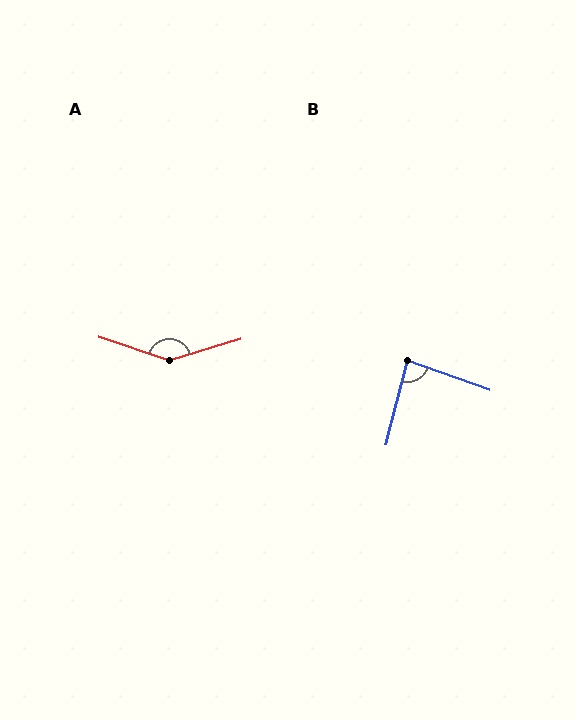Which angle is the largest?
A, at approximately 145 degrees.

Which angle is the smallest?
B, at approximately 84 degrees.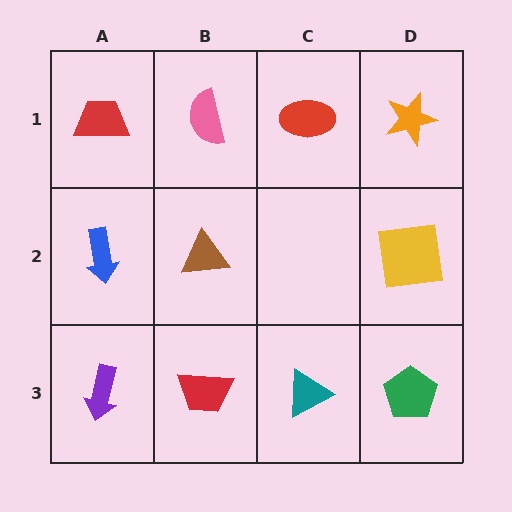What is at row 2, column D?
A yellow square.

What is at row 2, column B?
A brown triangle.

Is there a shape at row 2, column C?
No, that cell is empty.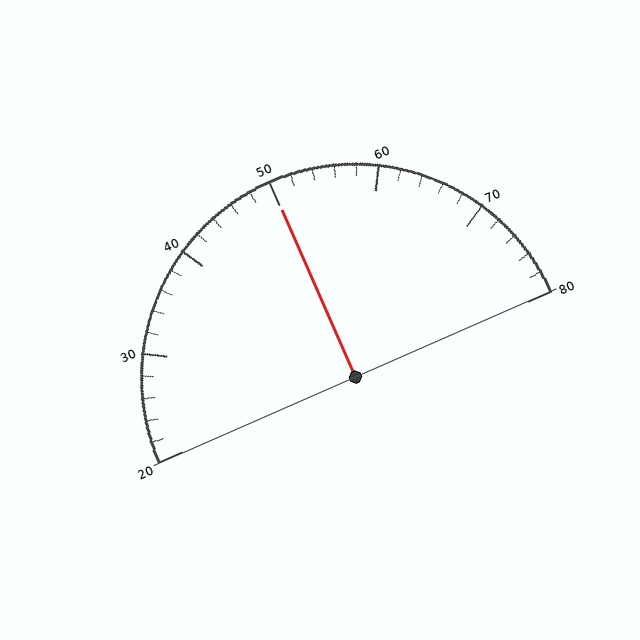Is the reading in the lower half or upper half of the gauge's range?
The reading is in the upper half of the range (20 to 80).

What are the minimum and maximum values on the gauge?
The gauge ranges from 20 to 80.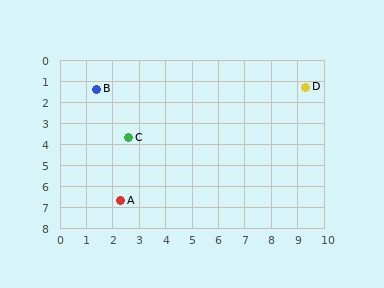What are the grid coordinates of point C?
Point C is at approximately (2.6, 3.7).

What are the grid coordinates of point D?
Point D is at approximately (9.3, 1.3).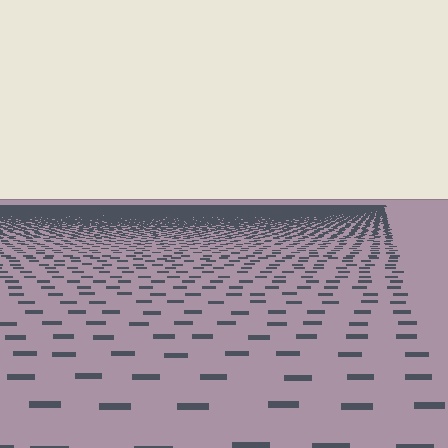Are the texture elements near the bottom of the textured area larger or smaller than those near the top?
Larger. Near the bottom, elements are closer to the viewer and appear at a bigger on-screen size.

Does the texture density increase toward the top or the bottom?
Density increases toward the top.